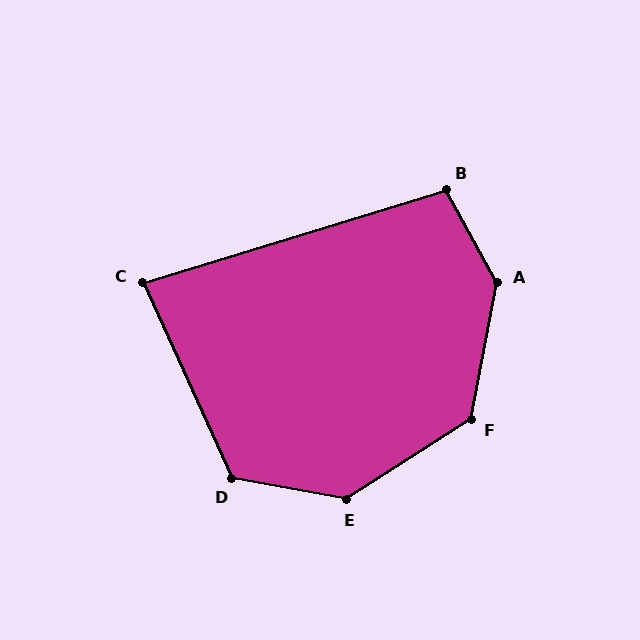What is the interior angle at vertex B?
Approximately 102 degrees (obtuse).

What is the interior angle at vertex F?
Approximately 133 degrees (obtuse).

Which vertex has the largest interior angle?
A, at approximately 140 degrees.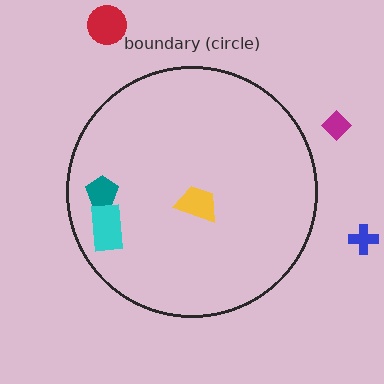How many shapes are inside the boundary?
3 inside, 3 outside.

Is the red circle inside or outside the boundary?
Outside.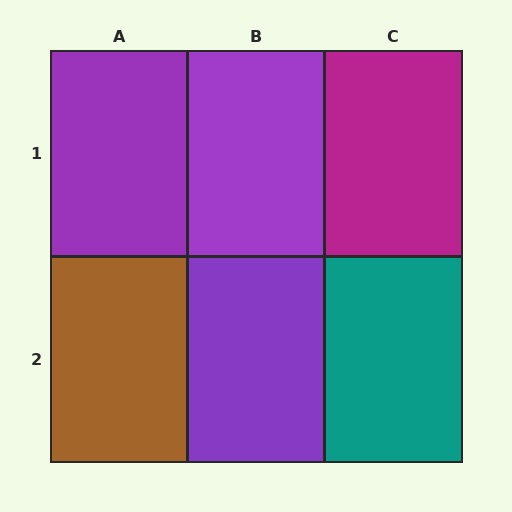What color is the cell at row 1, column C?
Magenta.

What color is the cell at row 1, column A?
Purple.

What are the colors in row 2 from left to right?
Brown, purple, teal.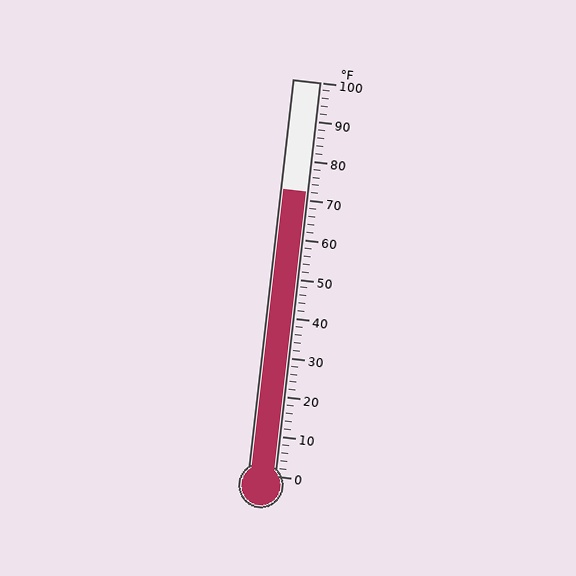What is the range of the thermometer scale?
The thermometer scale ranges from 0°F to 100°F.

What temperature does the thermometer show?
The thermometer shows approximately 72°F.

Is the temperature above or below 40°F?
The temperature is above 40°F.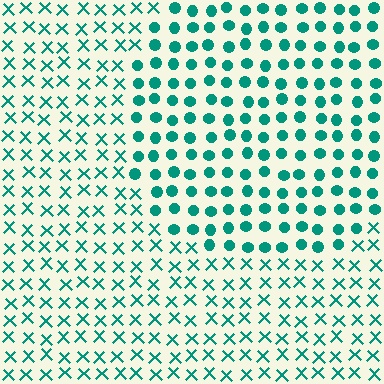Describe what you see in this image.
The image is filled with small teal elements arranged in a uniform grid. A circle-shaped region contains circles, while the surrounding area contains X marks. The boundary is defined purely by the change in element shape.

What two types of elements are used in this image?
The image uses circles inside the circle region and X marks outside it.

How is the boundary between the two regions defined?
The boundary is defined by a change in element shape: circles inside vs. X marks outside. All elements share the same color and spacing.